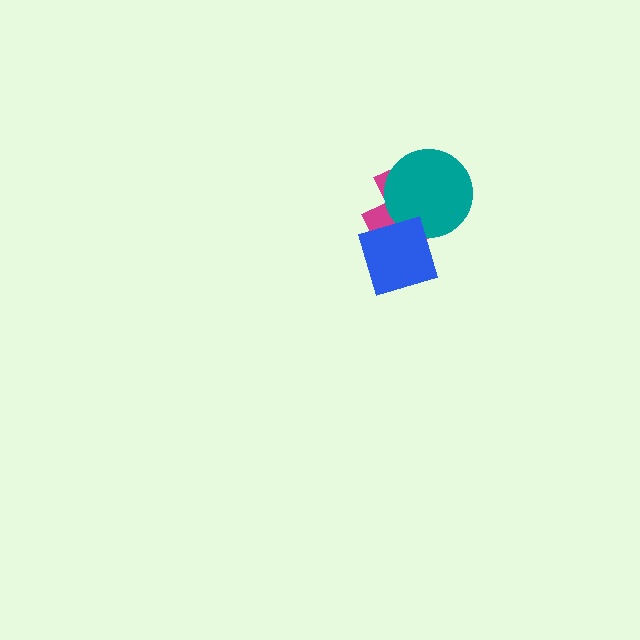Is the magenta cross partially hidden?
Yes, it is partially covered by another shape.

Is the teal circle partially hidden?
Yes, it is partially covered by another shape.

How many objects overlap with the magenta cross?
2 objects overlap with the magenta cross.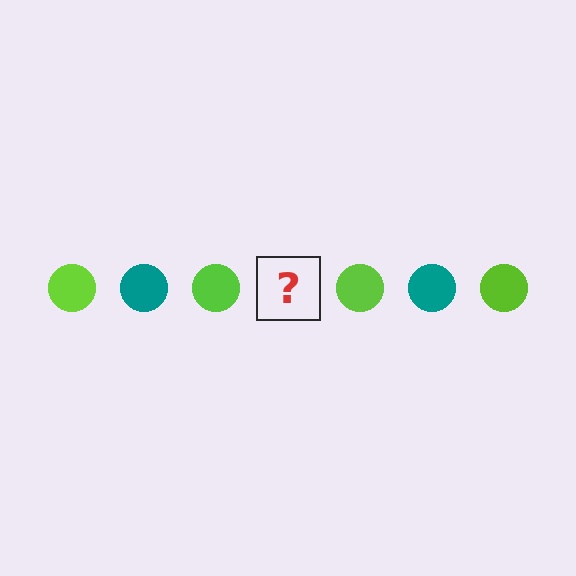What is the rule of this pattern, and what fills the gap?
The rule is that the pattern cycles through lime, teal circles. The gap should be filled with a teal circle.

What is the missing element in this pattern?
The missing element is a teal circle.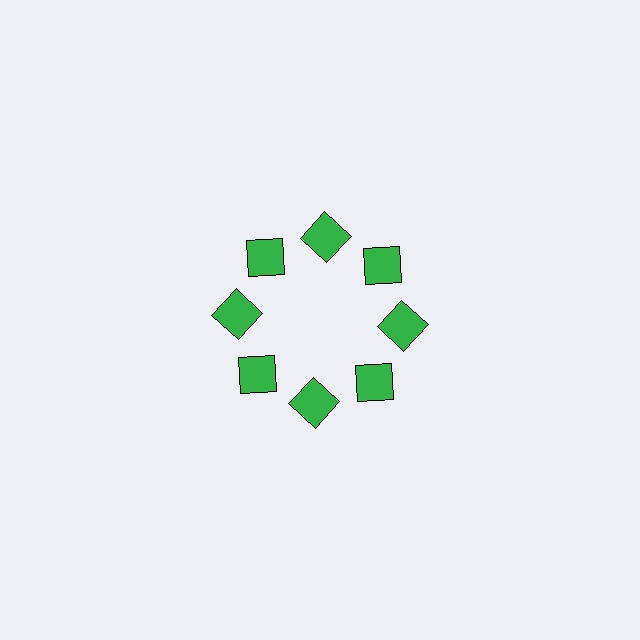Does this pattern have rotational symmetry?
Yes, this pattern has 8-fold rotational symmetry. It looks the same after rotating 45 degrees around the center.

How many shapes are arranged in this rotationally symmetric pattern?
There are 8 shapes, arranged in 8 groups of 1.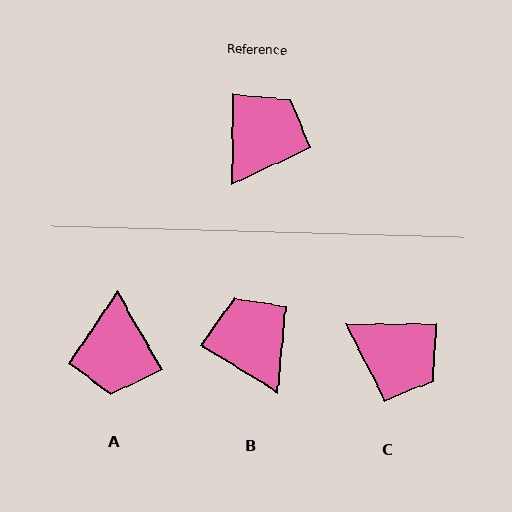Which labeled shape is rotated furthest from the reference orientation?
A, about 149 degrees away.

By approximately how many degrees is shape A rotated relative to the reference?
Approximately 149 degrees clockwise.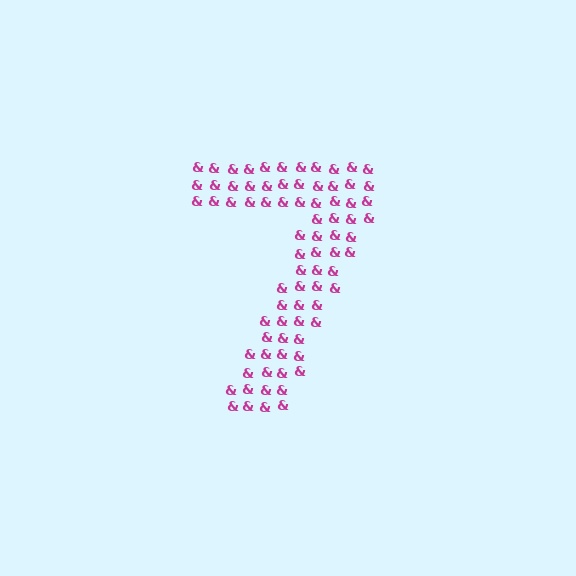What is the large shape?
The large shape is the digit 7.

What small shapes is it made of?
It is made of small ampersands.